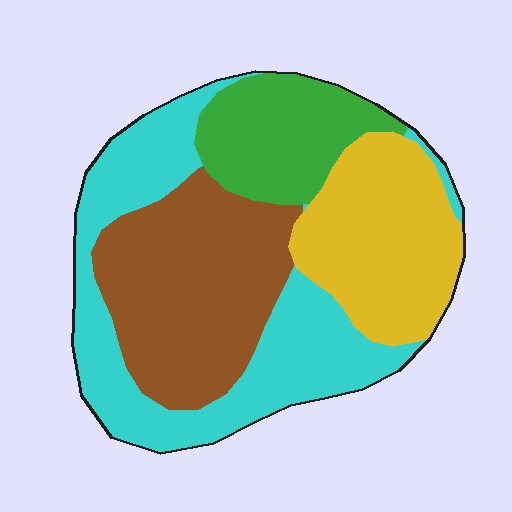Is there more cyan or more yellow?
Cyan.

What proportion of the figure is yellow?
Yellow takes up about one quarter (1/4) of the figure.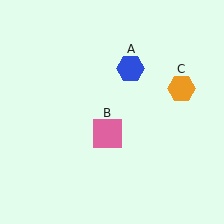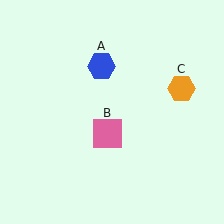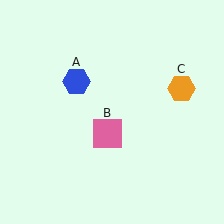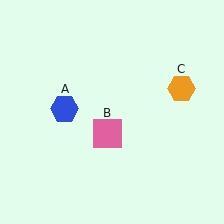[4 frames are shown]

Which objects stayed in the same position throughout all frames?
Pink square (object B) and orange hexagon (object C) remained stationary.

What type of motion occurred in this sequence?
The blue hexagon (object A) rotated counterclockwise around the center of the scene.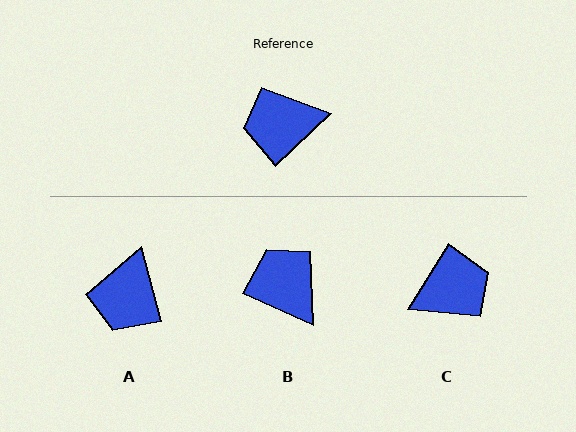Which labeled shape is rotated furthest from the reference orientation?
C, about 166 degrees away.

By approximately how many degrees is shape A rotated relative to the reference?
Approximately 61 degrees counter-clockwise.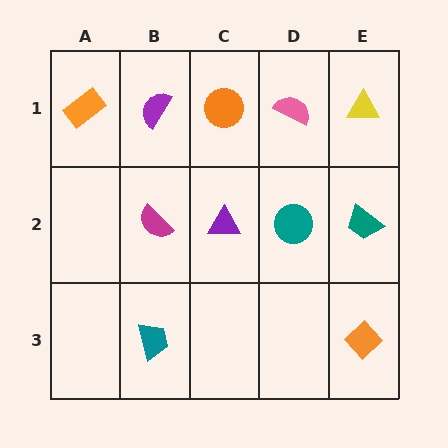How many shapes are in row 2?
4 shapes.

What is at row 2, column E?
A teal trapezoid.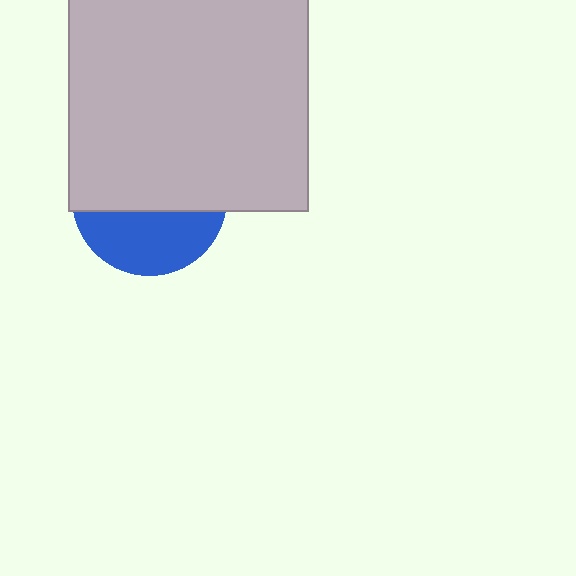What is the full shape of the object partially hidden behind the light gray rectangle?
The partially hidden object is a blue circle.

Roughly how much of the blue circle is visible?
A small part of it is visible (roughly 39%).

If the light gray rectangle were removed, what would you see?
You would see the complete blue circle.